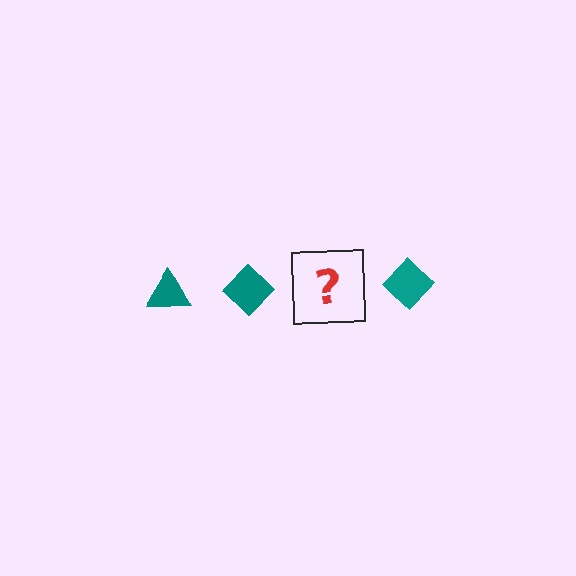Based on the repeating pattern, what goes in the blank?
The blank should be a teal triangle.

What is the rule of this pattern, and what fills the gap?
The rule is that the pattern cycles through triangle, diamond shapes in teal. The gap should be filled with a teal triangle.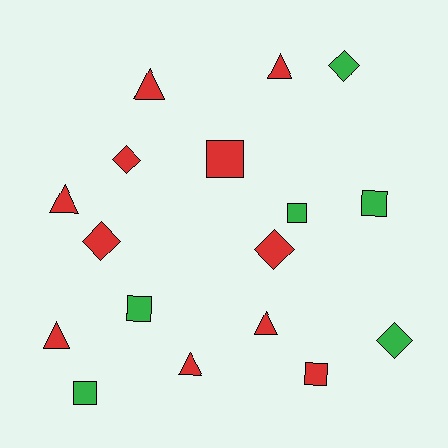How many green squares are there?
There are 4 green squares.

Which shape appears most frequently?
Triangle, with 6 objects.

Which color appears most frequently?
Red, with 11 objects.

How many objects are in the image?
There are 17 objects.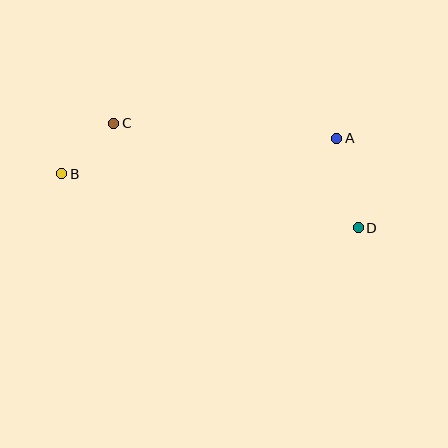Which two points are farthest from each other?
Points B and D are farthest from each other.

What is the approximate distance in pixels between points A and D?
The distance between A and D is approximately 92 pixels.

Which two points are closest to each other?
Points B and C are closest to each other.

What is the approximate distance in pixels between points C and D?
The distance between C and D is approximately 266 pixels.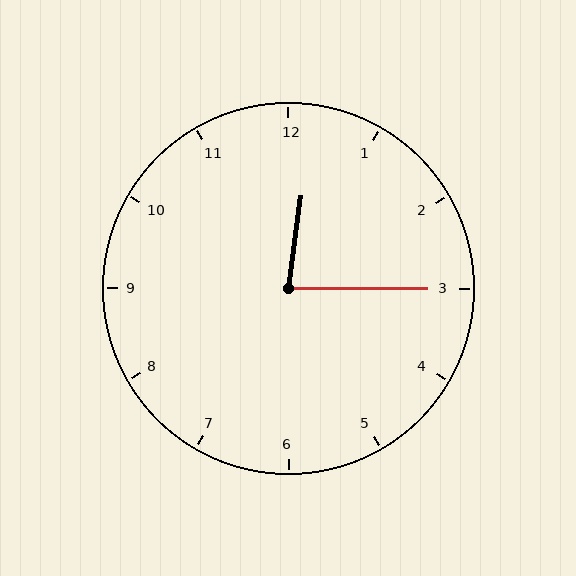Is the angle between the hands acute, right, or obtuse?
It is acute.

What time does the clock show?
12:15.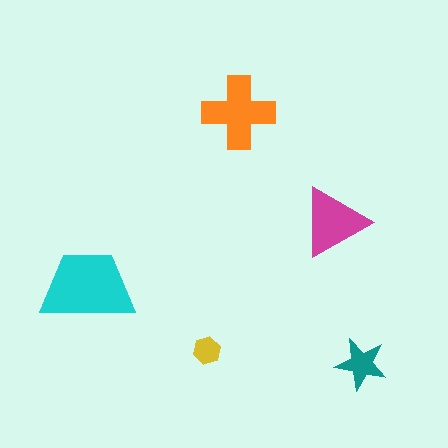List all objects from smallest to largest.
The yellow hexagon, the teal star, the magenta triangle, the orange cross, the cyan trapezoid.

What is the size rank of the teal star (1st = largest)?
4th.